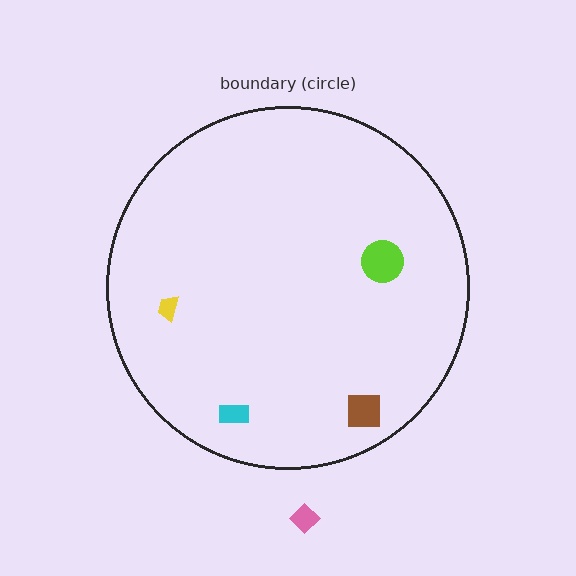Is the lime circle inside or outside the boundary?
Inside.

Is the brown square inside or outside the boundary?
Inside.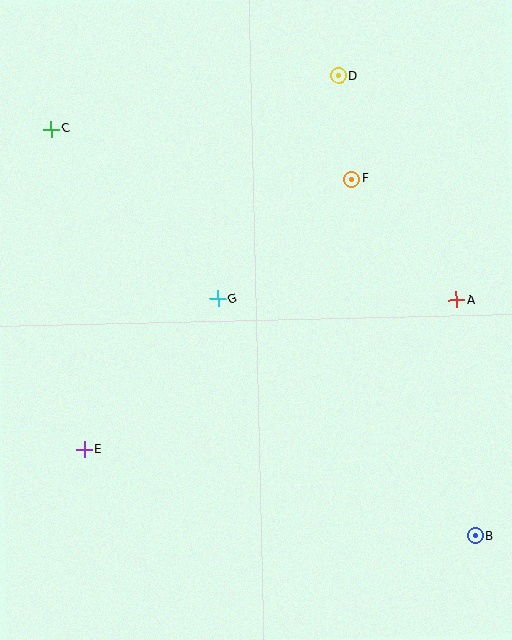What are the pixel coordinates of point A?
Point A is at (456, 300).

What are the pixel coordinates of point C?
Point C is at (51, 129).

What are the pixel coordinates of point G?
Point G is at (218, 299).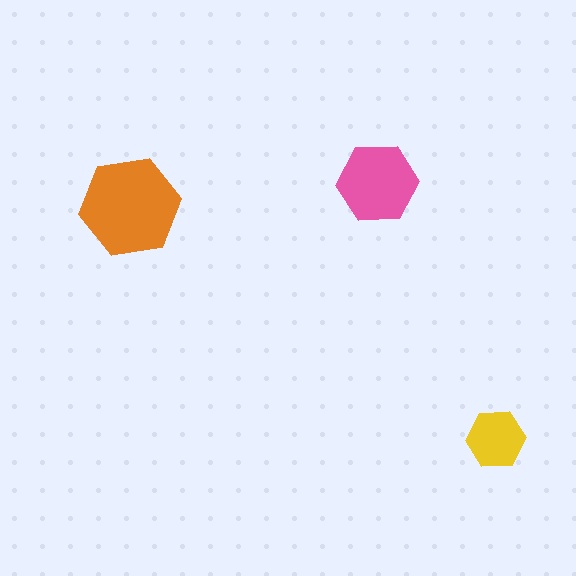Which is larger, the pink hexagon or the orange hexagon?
The orange one.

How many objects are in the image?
There are 3 objects in the image.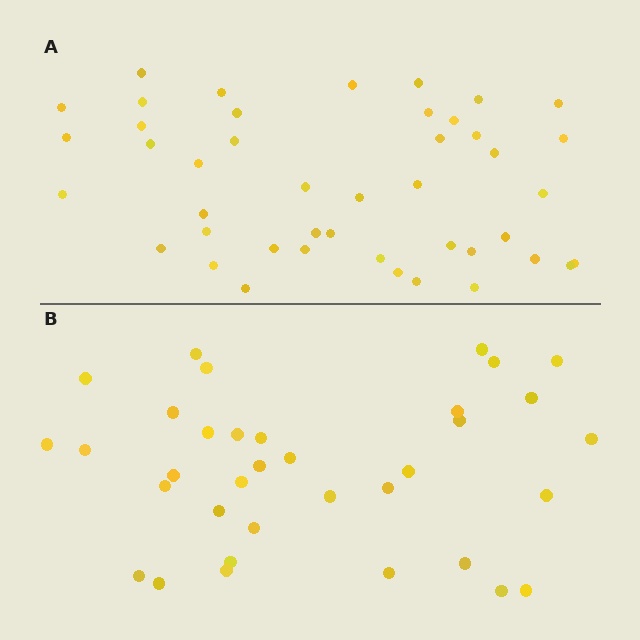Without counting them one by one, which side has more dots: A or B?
Region A (the top region) has more dots.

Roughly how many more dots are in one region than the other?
Region A has roughly 8 or so more dots than region B.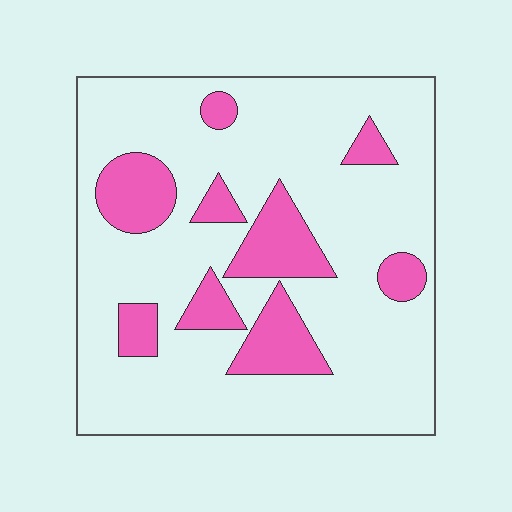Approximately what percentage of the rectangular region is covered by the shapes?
Approximately 20%.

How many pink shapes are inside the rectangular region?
9.